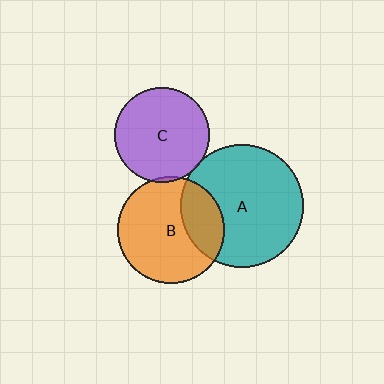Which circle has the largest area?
Circle A (teal).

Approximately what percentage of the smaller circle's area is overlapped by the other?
Approximately 25%.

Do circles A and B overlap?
Yes.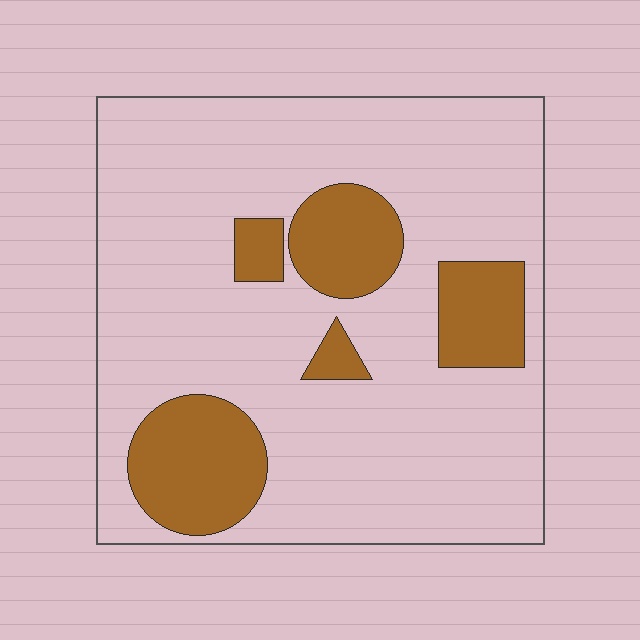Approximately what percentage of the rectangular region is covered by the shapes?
Approximately 20%.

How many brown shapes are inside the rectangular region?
5.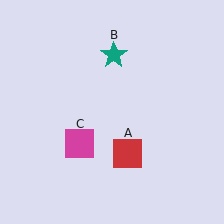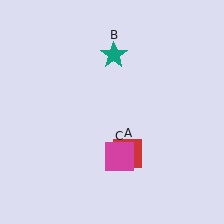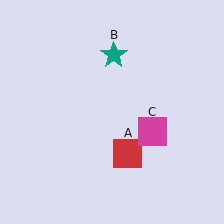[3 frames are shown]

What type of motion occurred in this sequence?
The magenta square (object C) rotated counterclockwise around the center of the scene.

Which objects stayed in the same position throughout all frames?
Red square (object A) and teal star (object B) remained stationary.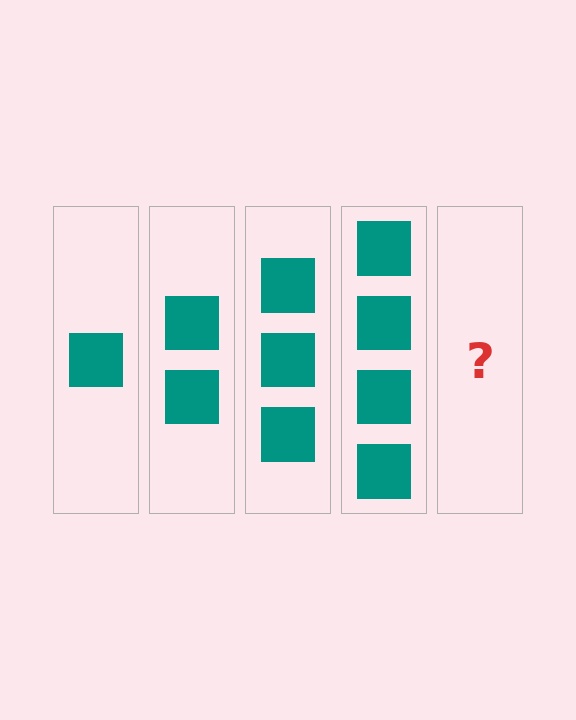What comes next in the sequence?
The next element should be 5 squares.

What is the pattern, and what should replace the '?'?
The pattern is that each step adds one more square. The '?' should be 5 squares.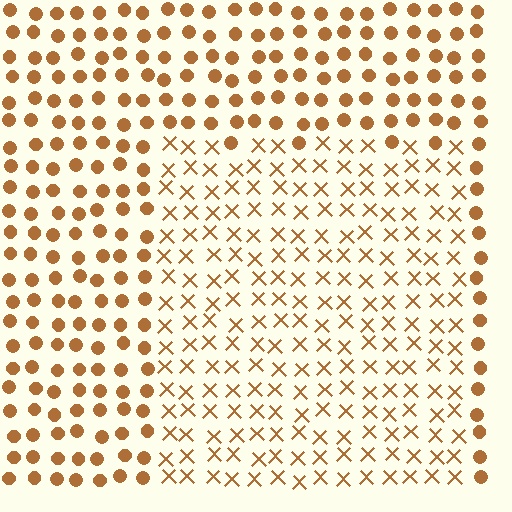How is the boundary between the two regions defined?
The boundary is defined by a change in element shape: X marks inside vs. circles outside. All elements share the same color and spacing.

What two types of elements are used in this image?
The image uses X marks inside the rectangle region and circles outside it.